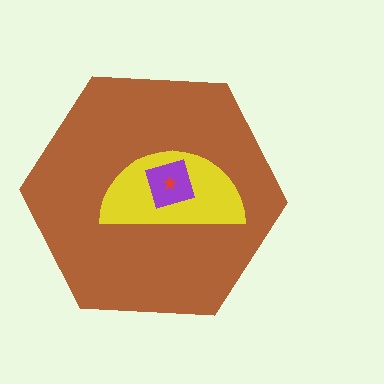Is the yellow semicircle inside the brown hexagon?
Yes.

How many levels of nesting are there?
4.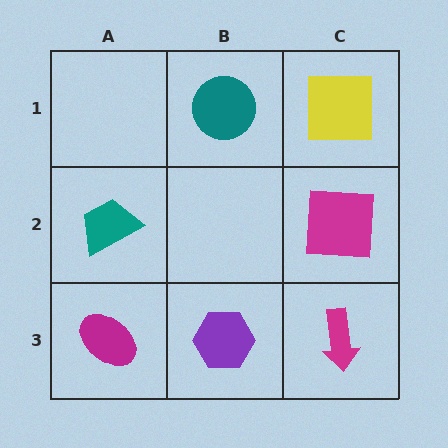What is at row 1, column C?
A yellow square.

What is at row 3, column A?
A magenta ellipse.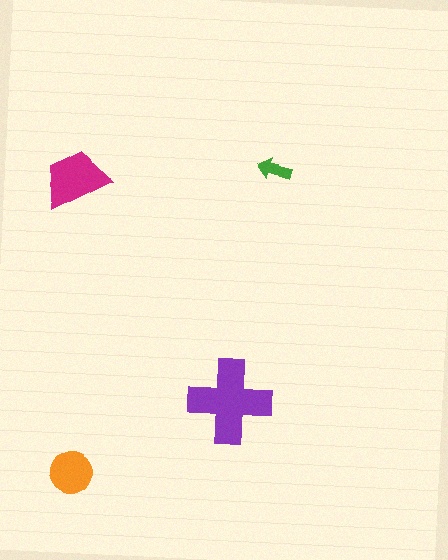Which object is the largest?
The purple cross.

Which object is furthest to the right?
The green arrow is rightmost.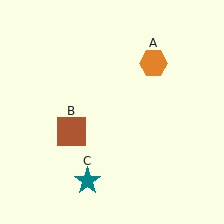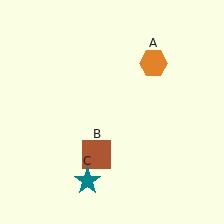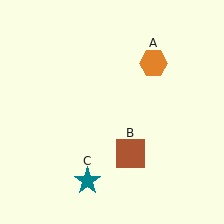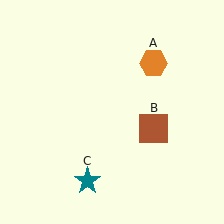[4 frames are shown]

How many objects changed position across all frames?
1 object changed position: brown square (object B).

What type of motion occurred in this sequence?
The brown square (object B) rotated counterclockwise around the center of the scene.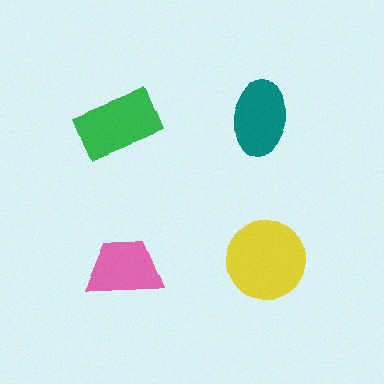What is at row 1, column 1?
A green rectangle.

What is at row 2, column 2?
A yellow circle.